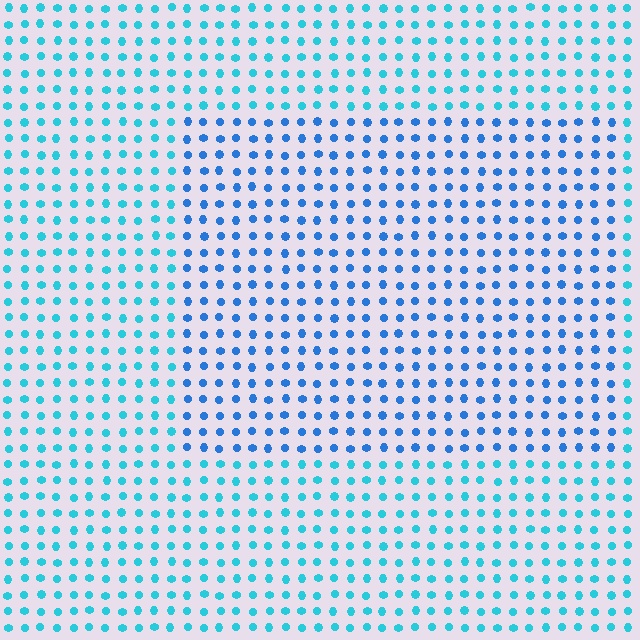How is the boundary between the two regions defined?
The boundary is defined purely by a slight shift in hue (about 28 degrees). Spacing, size, and orientation are identical on both sides.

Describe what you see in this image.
The image is filled with small cyan elements in a uniform arrangement. A rectangle-shaped region is visible where the elements are tinted to a slightly different hue, forming a subtle color boundary.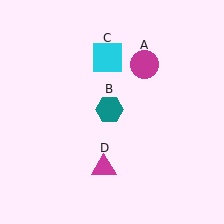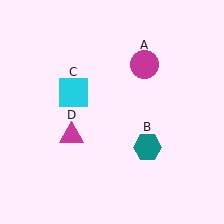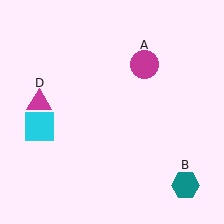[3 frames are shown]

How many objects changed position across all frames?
3 objects changed position: teal hexagon (object B), cyan square (object C), magenta triangle (object D).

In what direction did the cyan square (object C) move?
The cyan square (object C) moved down and to the left.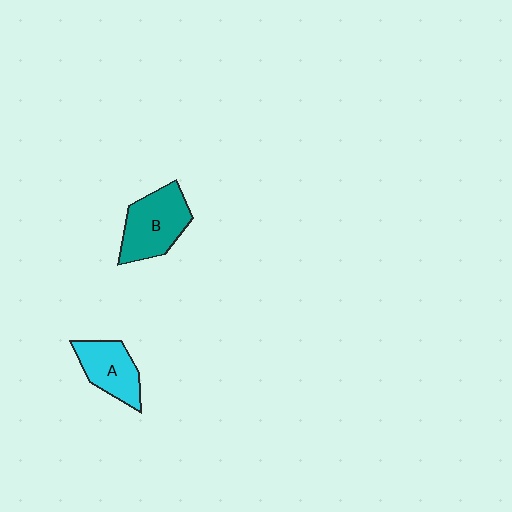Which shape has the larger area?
Shape B (teal).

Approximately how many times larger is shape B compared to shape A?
Approximately 1.3 times.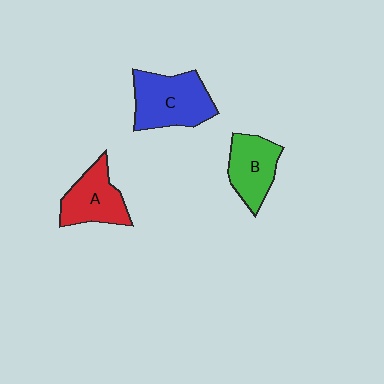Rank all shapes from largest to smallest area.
From largest to smallest: C (blue), A (red), B (green).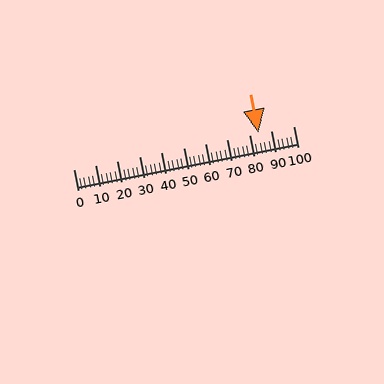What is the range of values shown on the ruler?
The ruler shows values from 0 to 100.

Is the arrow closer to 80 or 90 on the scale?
The arrow is closer to 80.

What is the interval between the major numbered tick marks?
The major tick marks are spaced 10 units apart.